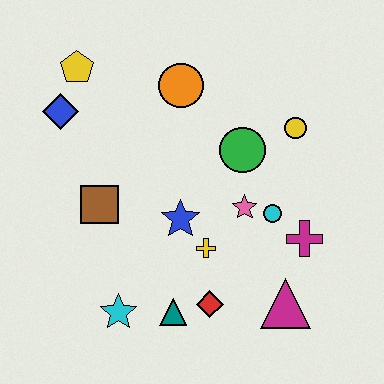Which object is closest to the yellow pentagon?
The blue diamond is closest to the yellow pentagon.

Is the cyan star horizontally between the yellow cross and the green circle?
No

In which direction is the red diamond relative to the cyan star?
The red diamond is to the right of the cyan star.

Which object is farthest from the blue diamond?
The magenta triangle is farthest from the blue diamond.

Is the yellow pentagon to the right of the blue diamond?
Yes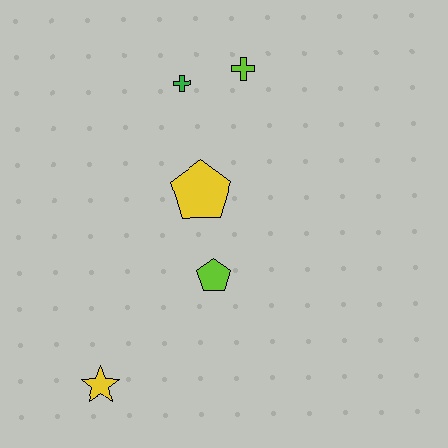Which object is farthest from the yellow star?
The lime cross is farthest from the yellow star.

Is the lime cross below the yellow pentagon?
No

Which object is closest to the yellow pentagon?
The lime pentagon is closest to the yellow pentagon.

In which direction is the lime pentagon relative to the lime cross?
The lime pentagon is below the lime cross.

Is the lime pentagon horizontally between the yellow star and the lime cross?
Yes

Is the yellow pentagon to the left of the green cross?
No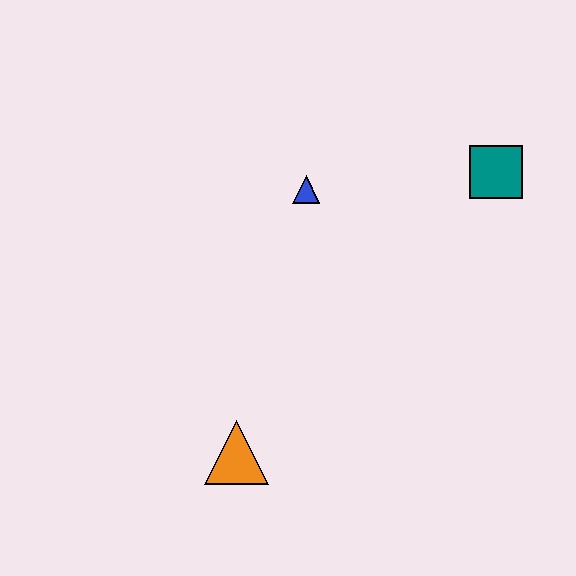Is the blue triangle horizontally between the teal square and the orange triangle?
Yes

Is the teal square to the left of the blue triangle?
No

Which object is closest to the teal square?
The blue triangle is closest to the teal square.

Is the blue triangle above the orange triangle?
Yes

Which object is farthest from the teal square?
The orange triangle is farthest from the teal square.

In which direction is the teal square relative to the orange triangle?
The teal square is above the orange triangle.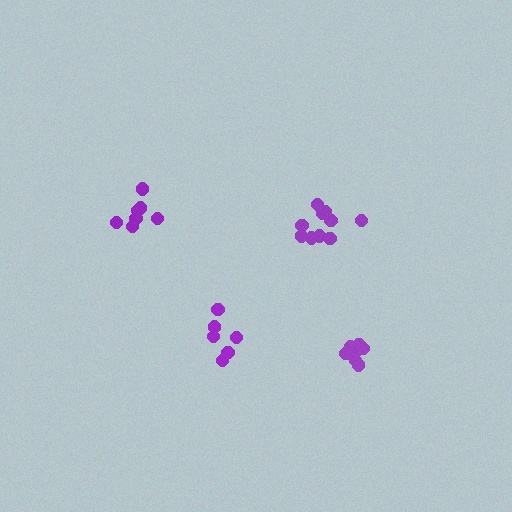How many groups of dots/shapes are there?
There are 4 groups.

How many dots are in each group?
Group 1: 7 dots, Group 2: 7 dots, Group 3: 11 dots, Group 4: 6 dots (31 total).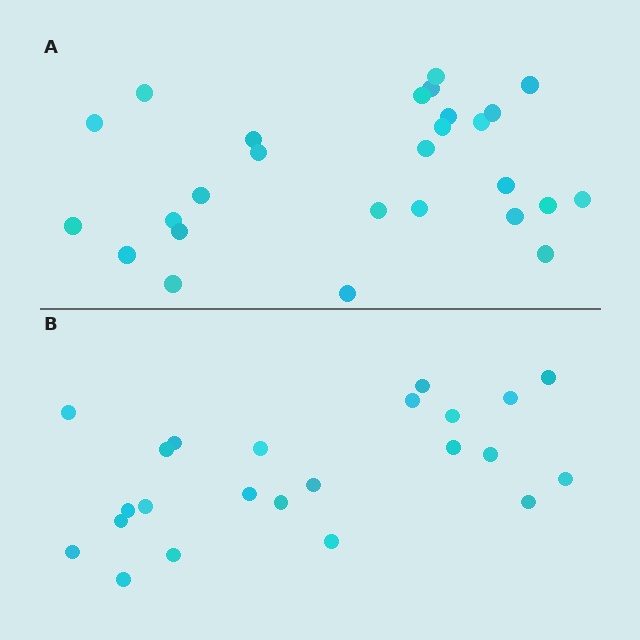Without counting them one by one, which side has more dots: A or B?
Region A (the top region) has more dots.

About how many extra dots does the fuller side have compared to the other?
Region A has about 4 more dots than region B.